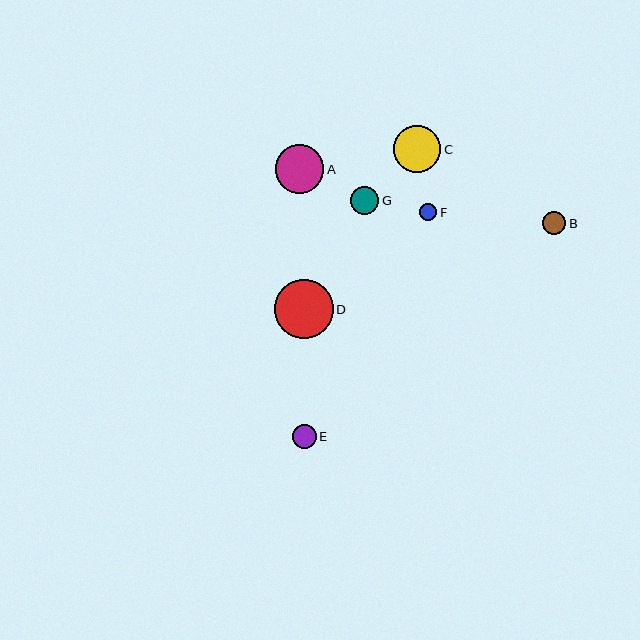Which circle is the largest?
Circle D is the largest with a size of approximately 59 pixels.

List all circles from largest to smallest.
From largest to smallest: D, A, C, G, E, B, F.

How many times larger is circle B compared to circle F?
Circle B is approximately 1.4 times the size of circle F.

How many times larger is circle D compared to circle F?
Circle D is approximately 3.5 times the size of circle F.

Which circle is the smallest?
Circle F is the smallest with a size of approximately 17 pixels.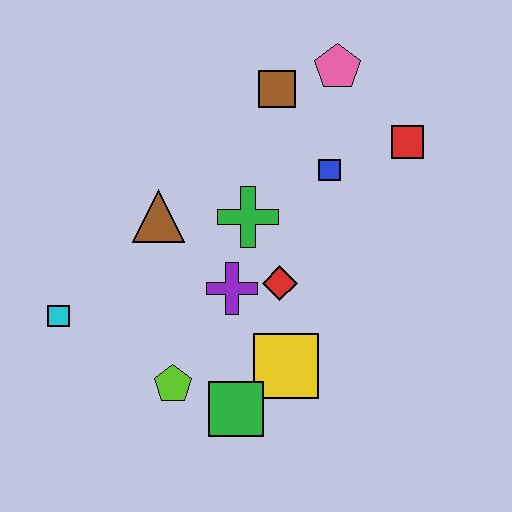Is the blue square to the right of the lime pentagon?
Yes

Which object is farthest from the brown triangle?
The red square is farthest from the brown triangle.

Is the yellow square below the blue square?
Yes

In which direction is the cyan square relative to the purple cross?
The cyan square is to the left of the purple cross.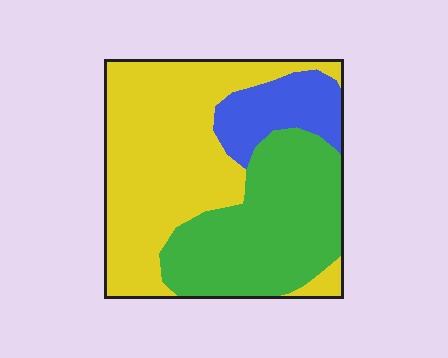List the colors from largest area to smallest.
From largest to smallest: yellow, green, blue.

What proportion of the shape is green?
Green covers around 35% of the shape.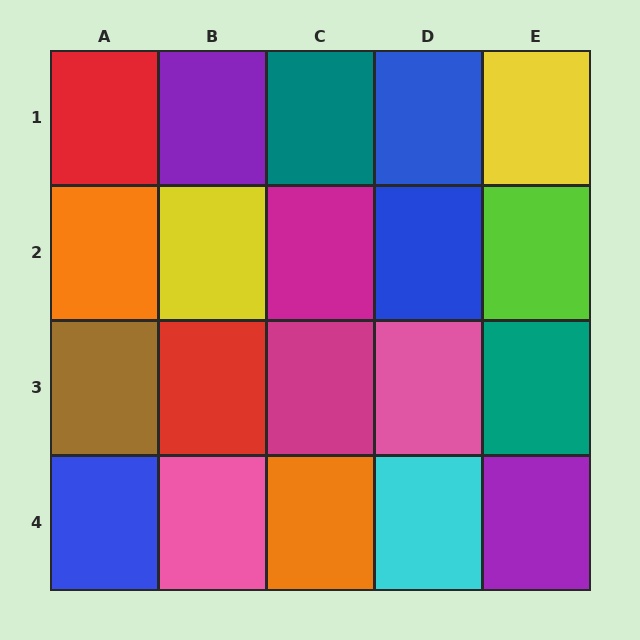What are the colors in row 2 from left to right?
Orange, yellow, magenta, blue, lime.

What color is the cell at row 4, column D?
Cyan.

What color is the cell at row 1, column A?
Red.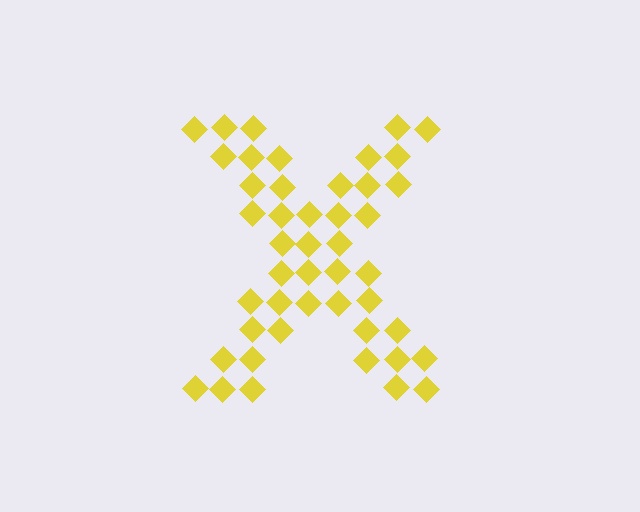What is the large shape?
The large shape is the letter X.